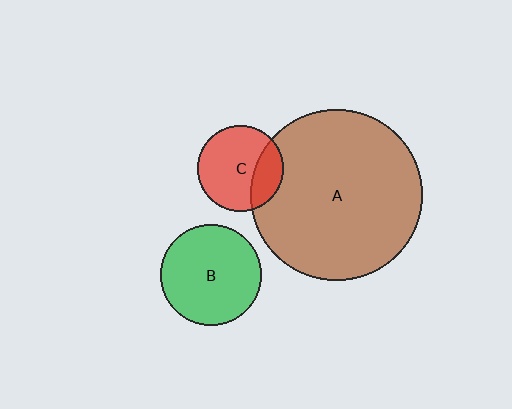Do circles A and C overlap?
Yes.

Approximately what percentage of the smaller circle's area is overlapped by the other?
Approximately 25%.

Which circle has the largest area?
Circle A (brown).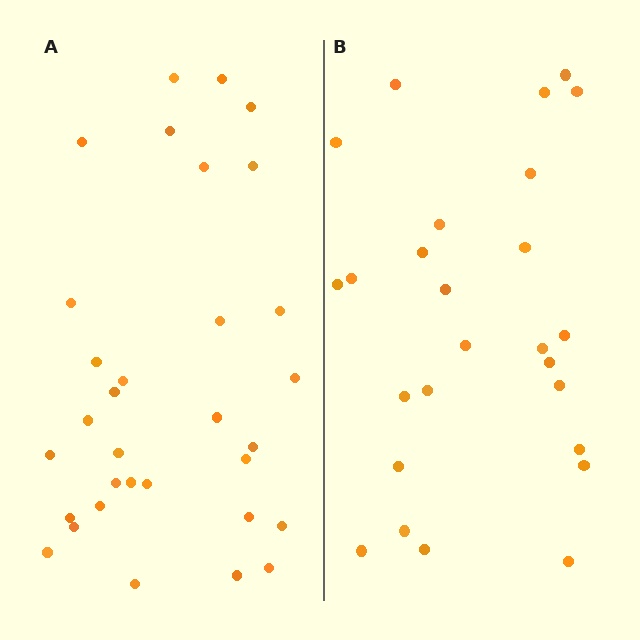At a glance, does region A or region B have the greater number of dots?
Region A (the left region) has more dots.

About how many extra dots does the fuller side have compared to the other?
Region A has about 6 more dots than region B.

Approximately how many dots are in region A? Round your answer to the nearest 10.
About 30 dots. (The exact count is 32, which rounds to 30.)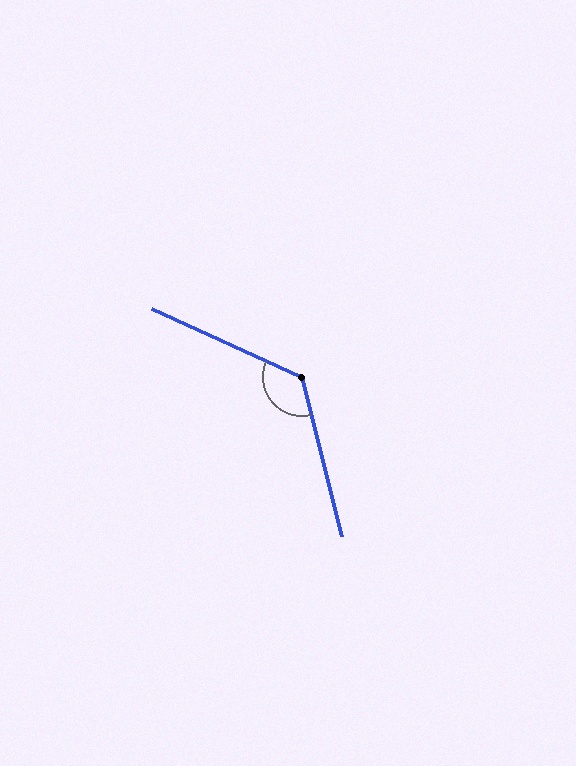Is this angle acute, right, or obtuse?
It is obtuse.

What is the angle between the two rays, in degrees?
Approximately 128 degrees.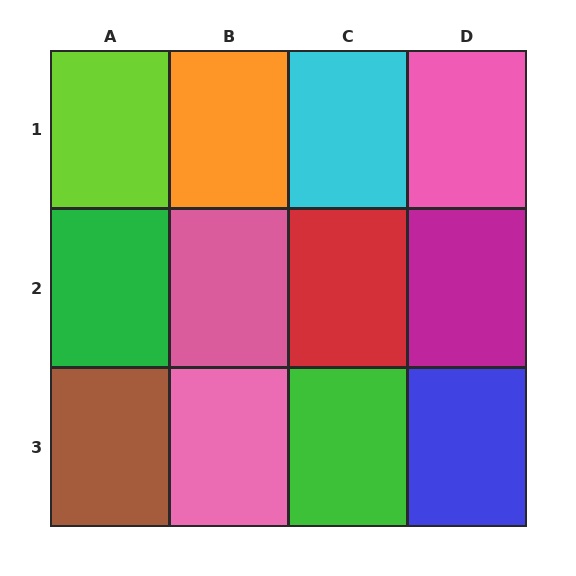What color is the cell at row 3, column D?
Blue.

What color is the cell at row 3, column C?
Green.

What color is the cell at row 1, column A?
Lime.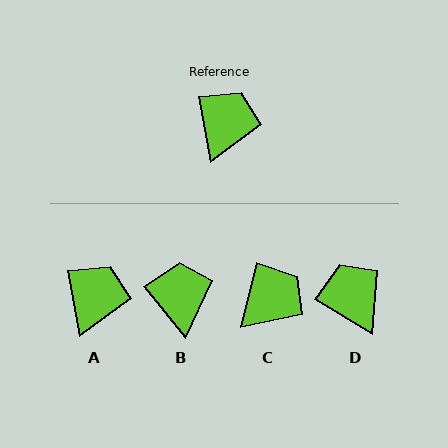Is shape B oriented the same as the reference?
No, it is off by about 29 degrees.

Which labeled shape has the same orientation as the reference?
A.